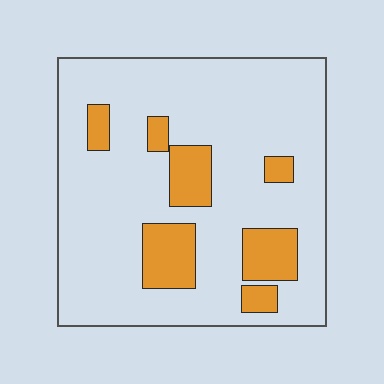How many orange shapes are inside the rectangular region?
7.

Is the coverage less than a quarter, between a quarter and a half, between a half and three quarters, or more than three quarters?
Less than a quarter.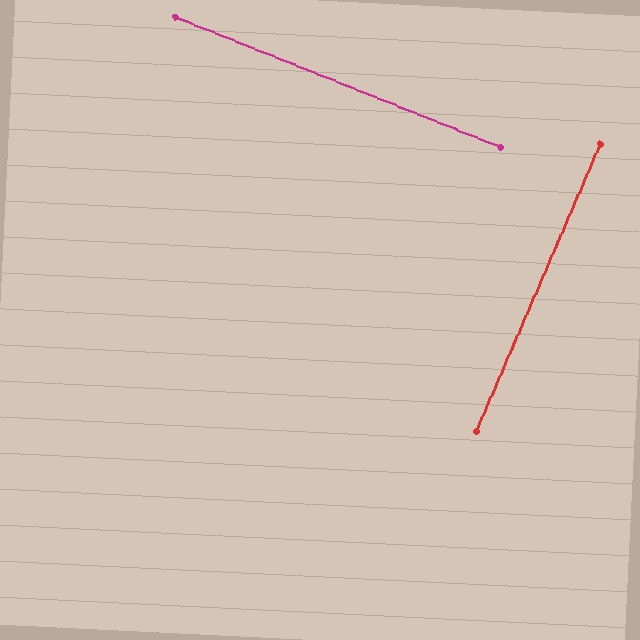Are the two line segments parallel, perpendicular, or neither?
Perpendicular — they meet at approximately 88°.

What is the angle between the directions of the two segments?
Approximately 88 degrees.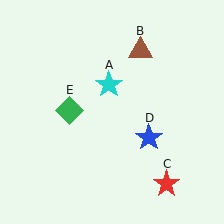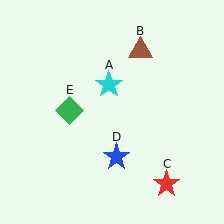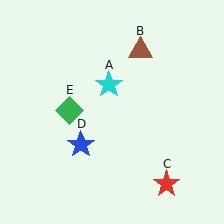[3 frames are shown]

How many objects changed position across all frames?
1 object changed position: blue star (object D).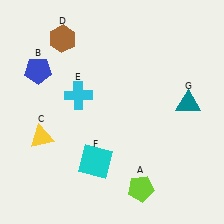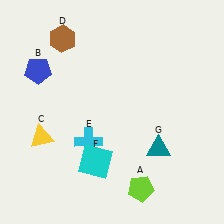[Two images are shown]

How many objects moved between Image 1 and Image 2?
2 objects moved between the two images.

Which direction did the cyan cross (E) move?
The cyan cross (E) moved down.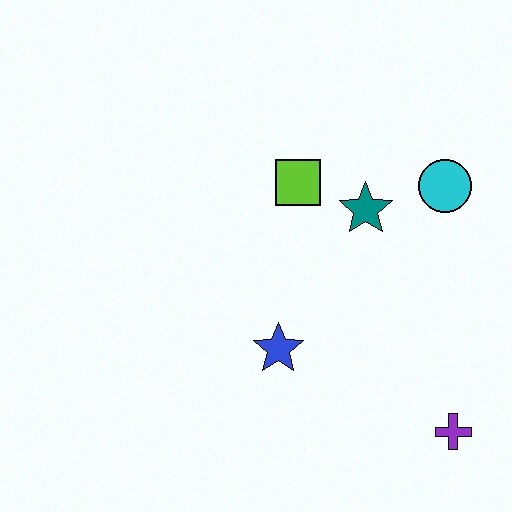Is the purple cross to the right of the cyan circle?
Yes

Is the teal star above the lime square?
No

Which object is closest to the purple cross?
The blue star is closest to the purple cross.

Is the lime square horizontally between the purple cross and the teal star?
No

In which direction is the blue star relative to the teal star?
The blue star is below the teal star.